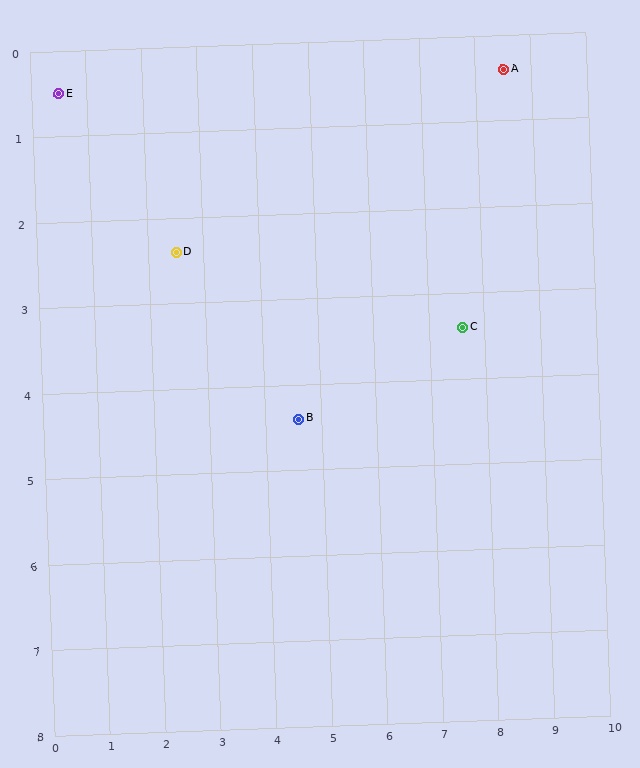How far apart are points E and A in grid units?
Points E and A are about 8.0 grid units apart.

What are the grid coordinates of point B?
Point B is at approximately (4.6, 4.4).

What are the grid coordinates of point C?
Point C is at approximately (7.6, 3.4).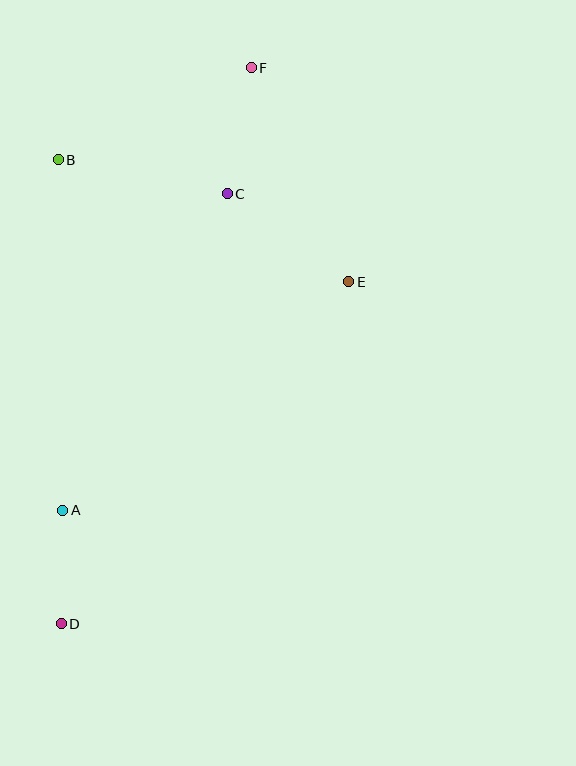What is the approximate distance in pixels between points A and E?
The distance between A and E is approximately 366 pixels.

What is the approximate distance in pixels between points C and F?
The distance between C and F is approximately 128 pixels.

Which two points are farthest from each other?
Points D and F are farthest from each other.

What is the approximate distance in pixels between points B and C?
The distance between B and C is approximately 172 pixels.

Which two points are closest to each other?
Points A and D are closest to each other.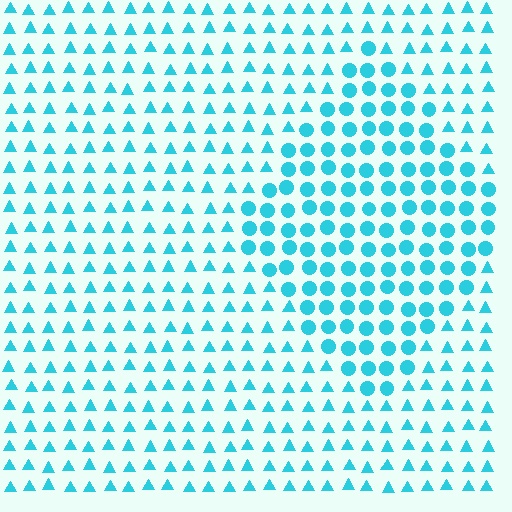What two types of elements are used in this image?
The image uses circles inside the diamond region and triangles outside it.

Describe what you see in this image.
The image is filled with small cyan elements arranged in a uniform grid. A diamond-shaped region contains circles, while the surrounding area contains triangles. The boundary is defined purely by the change in element shape.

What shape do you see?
I see a diamond.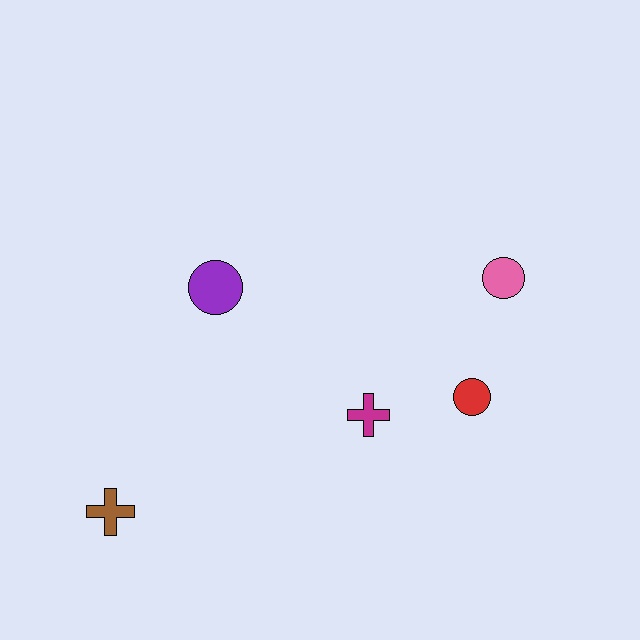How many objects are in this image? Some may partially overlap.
There are 5 objects.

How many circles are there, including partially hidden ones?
There are 3 circles.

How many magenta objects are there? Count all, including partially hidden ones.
There is 1 magenta object.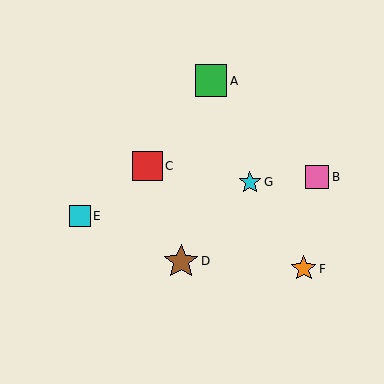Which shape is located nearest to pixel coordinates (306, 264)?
The orange star (labeled F) at (304, 269) is nearest to that location.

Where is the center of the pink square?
The center of the pink square is at (317, 177).